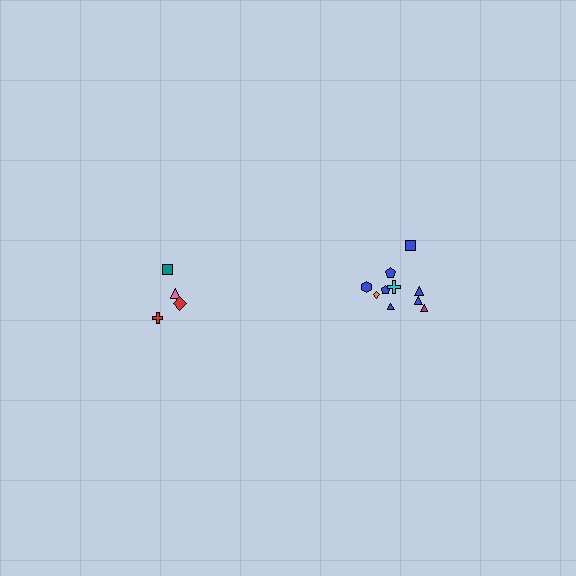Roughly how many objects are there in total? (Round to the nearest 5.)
Roughly 15 objects in total.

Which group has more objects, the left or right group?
The right group.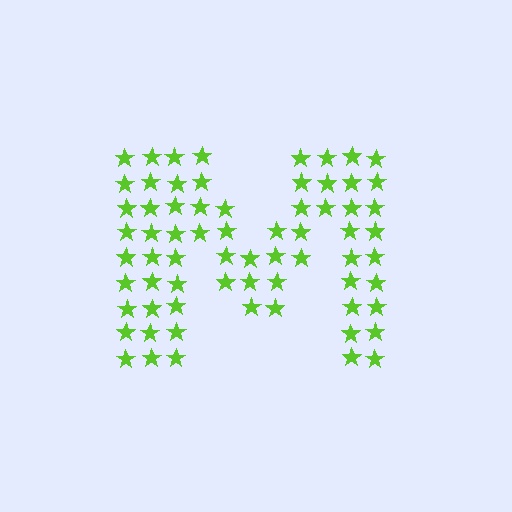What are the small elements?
The small elements are stars.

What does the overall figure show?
The overall figure shows the letter M.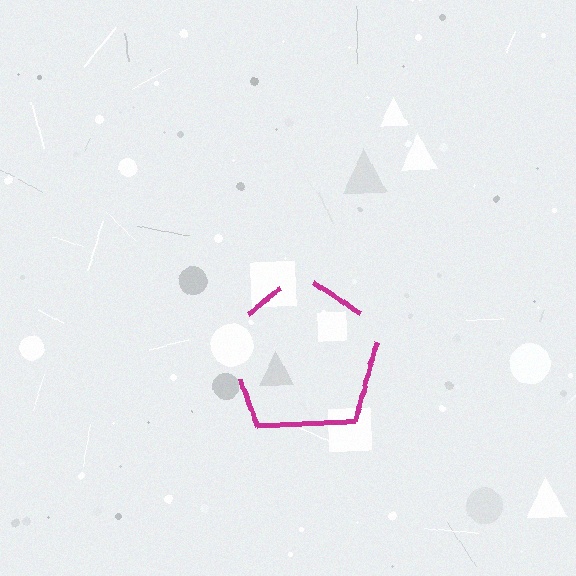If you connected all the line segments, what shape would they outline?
They would outline a pentagon.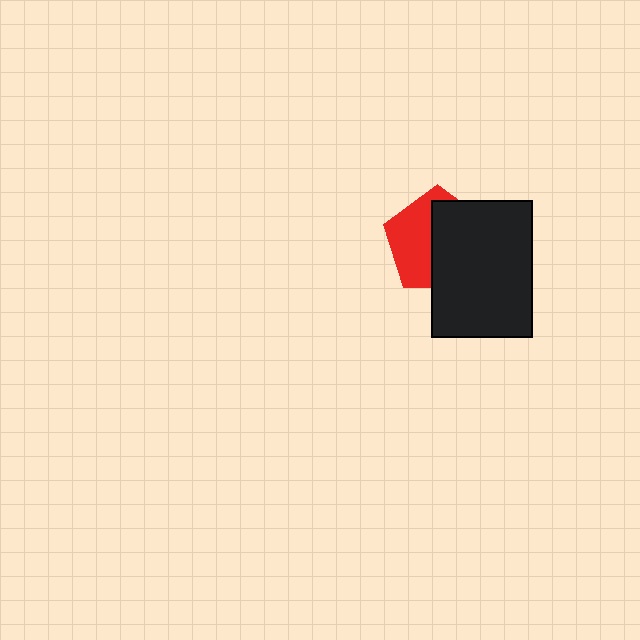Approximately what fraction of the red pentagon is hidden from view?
Roughly 55% of the red pentagon is hidden behind the black rectangle.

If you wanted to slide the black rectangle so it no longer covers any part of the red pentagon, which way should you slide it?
Slide it right — that is the most direct way to separate the two shapes.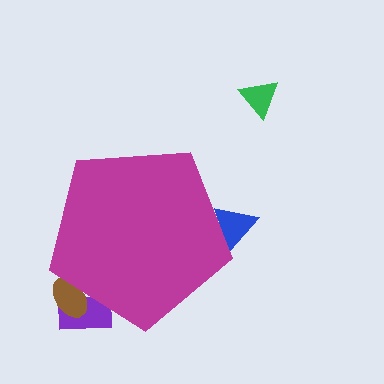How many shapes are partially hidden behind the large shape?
3 shapes are partially hidden.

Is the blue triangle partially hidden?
Yes, the blue triangle is partially hidden behind the magenta pentagon.